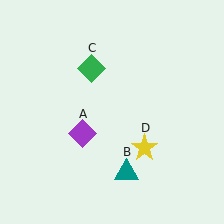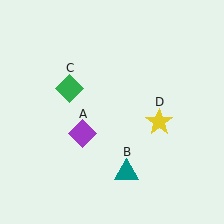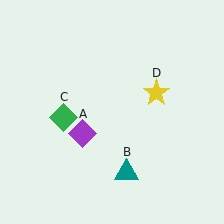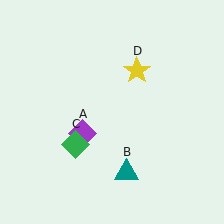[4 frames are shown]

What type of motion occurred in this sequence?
The green diamond (object C), yellow star (object D) rotated counterclockwise around the center of the scene.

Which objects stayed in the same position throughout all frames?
Purple diamond (object A) and teal triangle (object B) remained stationary.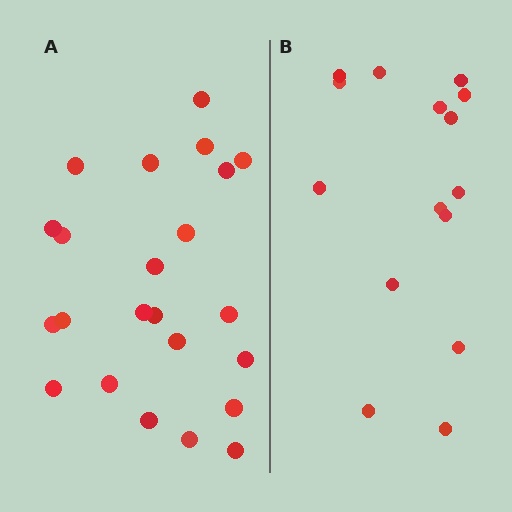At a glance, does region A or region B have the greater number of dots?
Region A (the left region) has more dots.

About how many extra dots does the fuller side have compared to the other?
Region A has roughly 8 or so more dots than region B.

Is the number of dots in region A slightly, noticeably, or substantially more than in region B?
Region A has substantially more. The ratio is roughly 1.5 to 1.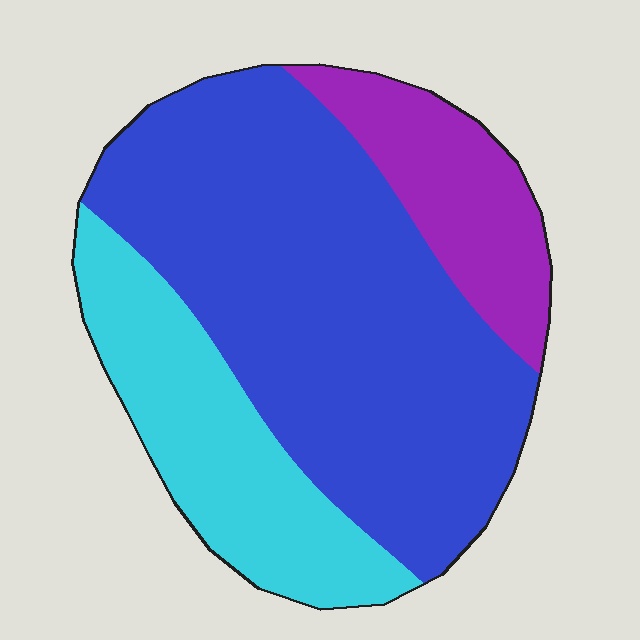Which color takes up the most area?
Blue, at roughly 60%.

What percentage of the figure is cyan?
Cyan covers roughly 25% of the figure.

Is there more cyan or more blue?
Blue.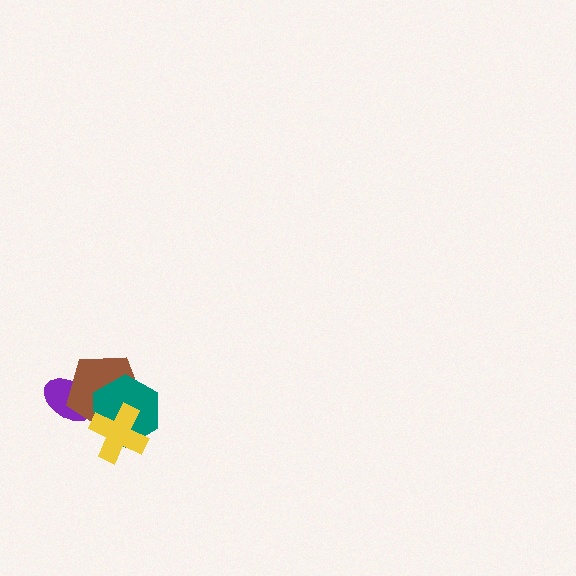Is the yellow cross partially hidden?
No, no other shape covers it.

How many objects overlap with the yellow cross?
2 objects overlap with the yellow cross.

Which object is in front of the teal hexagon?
The yellow cross is in front of the teal hexagon.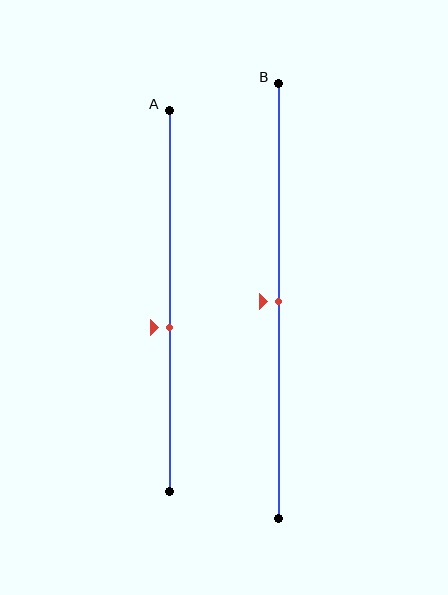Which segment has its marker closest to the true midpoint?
Segment B has its marker closest to the true midpoint.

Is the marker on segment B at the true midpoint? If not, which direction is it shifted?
Yes, the marker on segment B is at the true midpoint.